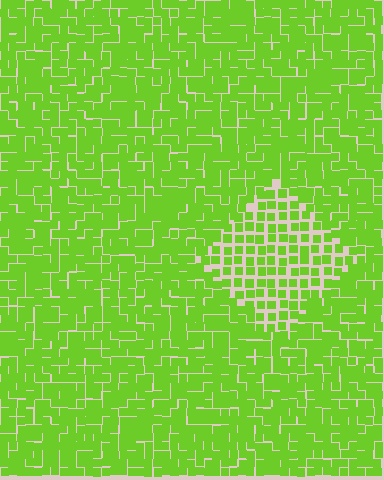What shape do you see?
I see a diamond.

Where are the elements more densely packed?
The elements are more densely packed outside the diamond boundary.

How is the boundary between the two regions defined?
The boundary is defined by a change in element density (approximately 1.7x ratio). All elements are the same color, size, and shape.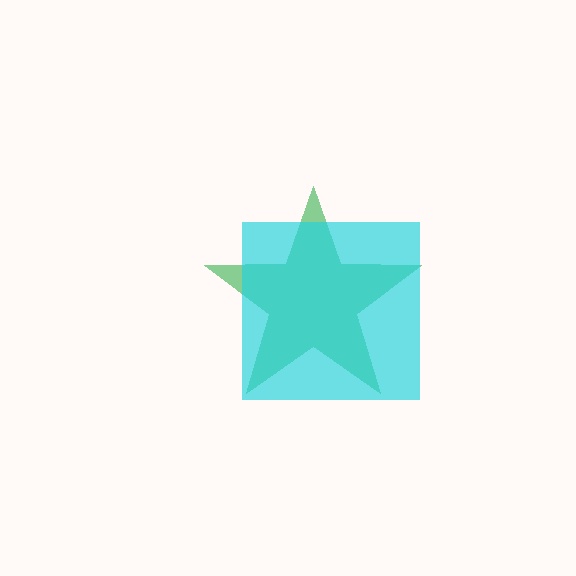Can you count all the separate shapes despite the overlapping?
Yes, there are 2 separate shapes.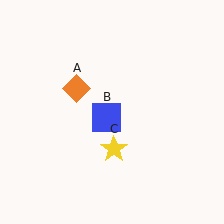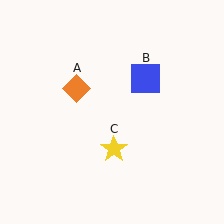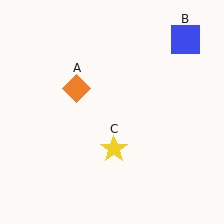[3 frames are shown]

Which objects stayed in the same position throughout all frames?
Orange diamond (object A) and yellow star (object C) remained stationary.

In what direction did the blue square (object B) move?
The blue square (object B) moved up and to the right.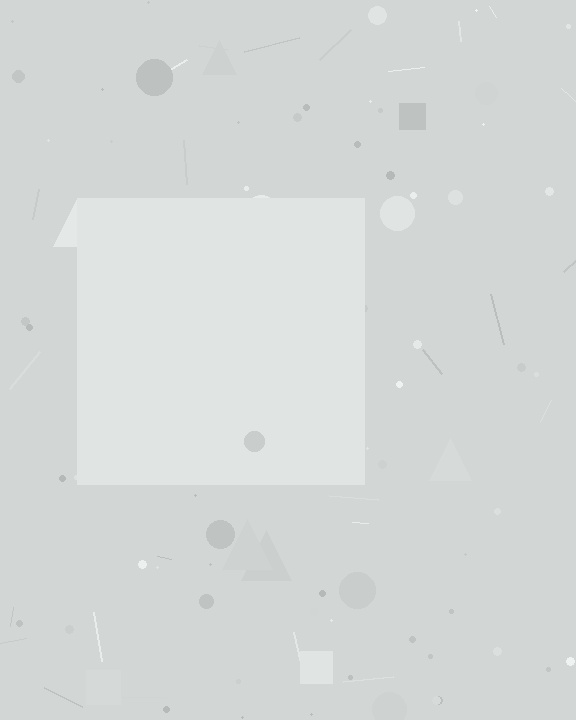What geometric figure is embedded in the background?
A square is embedded in the background.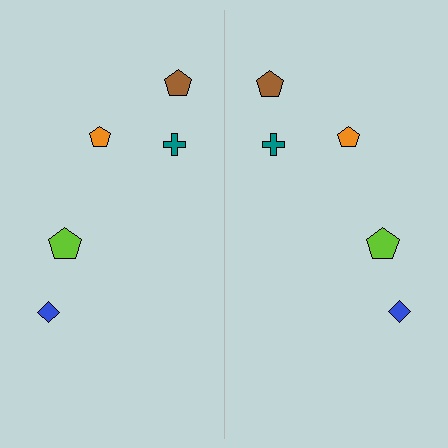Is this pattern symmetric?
Yes, this pattern has bilateral (reflection) symmetry.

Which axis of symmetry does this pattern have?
The pattern has a vertical axis of symmetry running through the center of the image.